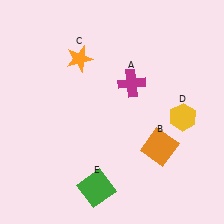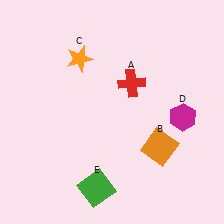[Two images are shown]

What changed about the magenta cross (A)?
In Image 1, A is magenta. In Image 2, it changed to red.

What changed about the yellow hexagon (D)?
In Image 1, D is yellow. In Image 2, it changed to magenta.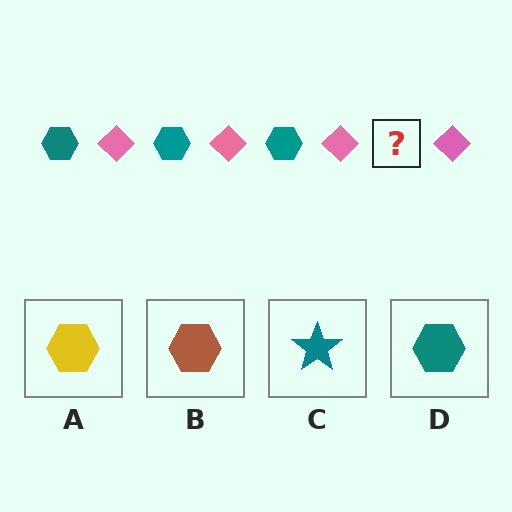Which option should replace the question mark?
Option D.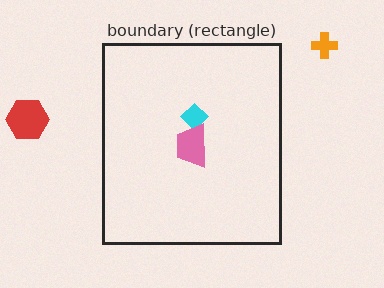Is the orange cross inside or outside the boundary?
Outside.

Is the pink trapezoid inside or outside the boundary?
Inside.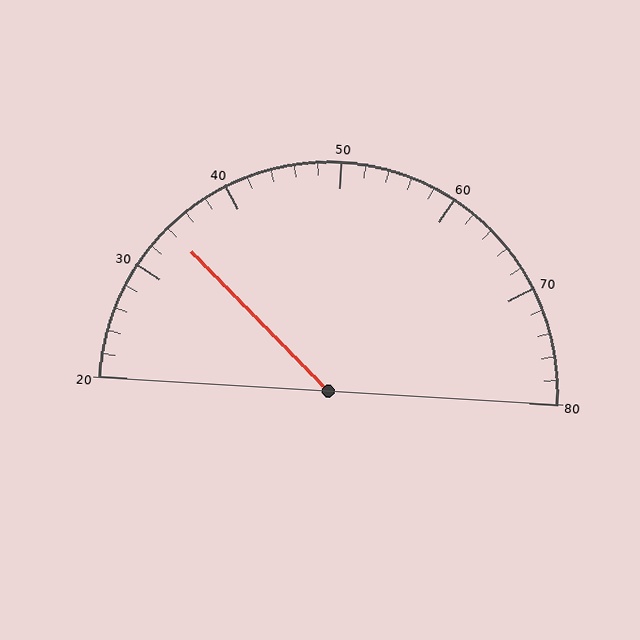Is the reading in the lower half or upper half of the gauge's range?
The reading is in the lower half of the range (20 to 80).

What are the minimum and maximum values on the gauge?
The gauge ranges from 20 to 80.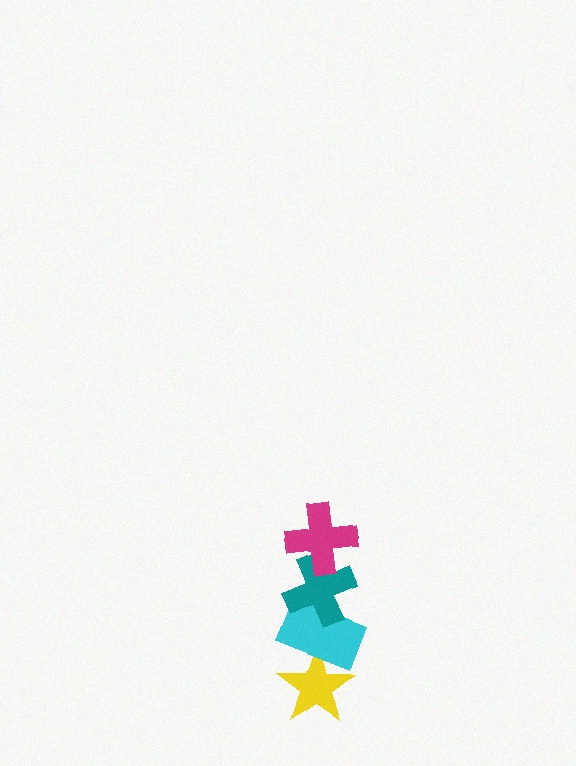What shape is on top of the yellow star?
The cyan rectangle is on top of the yellow star.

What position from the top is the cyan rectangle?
The cyan rectangle is 3rd from the top.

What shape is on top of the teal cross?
The magenta cross is on top of the teal cross.